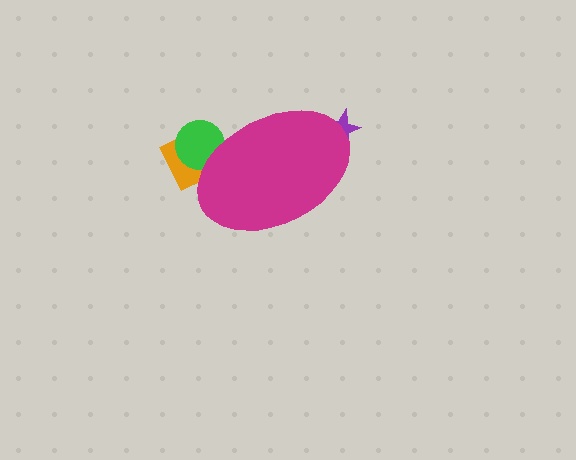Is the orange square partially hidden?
Yes, the orange square is partially hidden behind the magenta ellipse.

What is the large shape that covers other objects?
A magenta ellipse.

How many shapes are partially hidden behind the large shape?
3 shapes are partially hidden.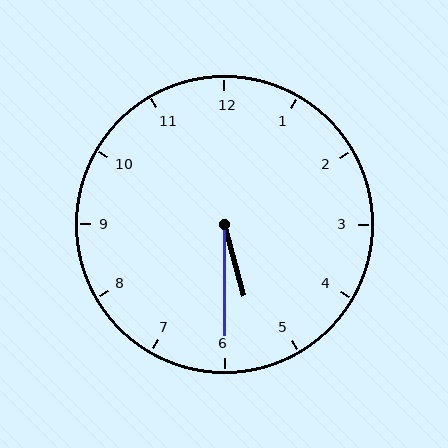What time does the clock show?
5:30.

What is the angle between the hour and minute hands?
Approximately 15 degrees.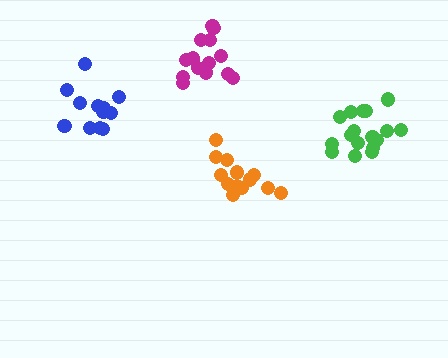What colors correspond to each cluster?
The clusters are colored: orange, blue, magenta, green.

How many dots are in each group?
Group 1: 13 dots, Group 2: 12 dots, Group 3: 15 dots, Group 4: 17 dots (57 total).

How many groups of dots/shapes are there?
There are 4 groups.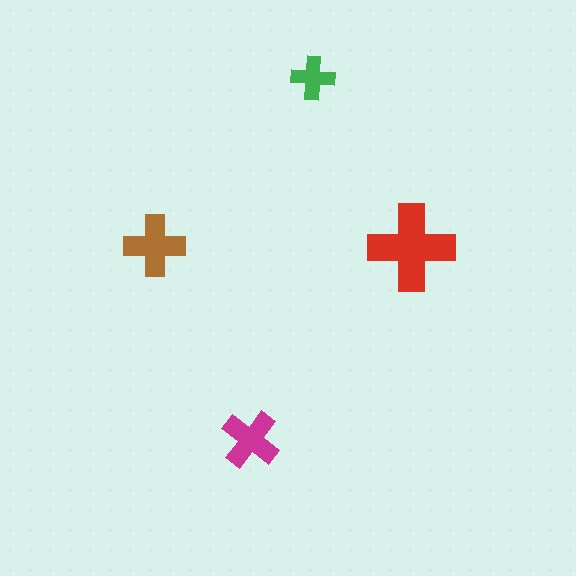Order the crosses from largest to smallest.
the red one, the brown one, the magenta one, the green one.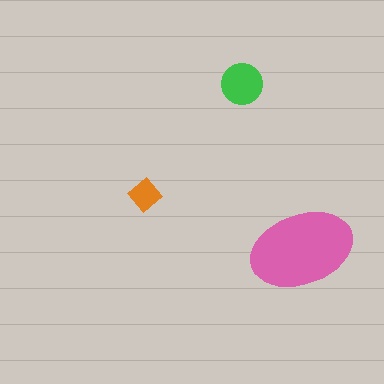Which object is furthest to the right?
The pink ellipse is rightmost.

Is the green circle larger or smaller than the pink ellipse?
Smaller.